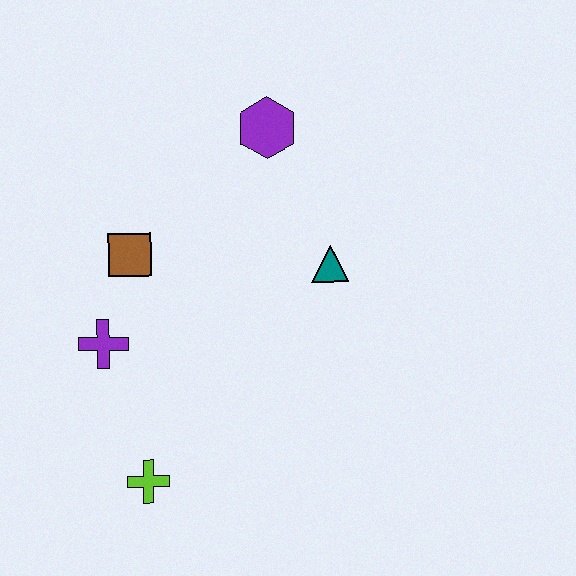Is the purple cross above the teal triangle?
No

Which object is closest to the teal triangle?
The purple hexagon is closest to the teal triangle.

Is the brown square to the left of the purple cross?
No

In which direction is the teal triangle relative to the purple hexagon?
The teal triangle is below the purple hexagon.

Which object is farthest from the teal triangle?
The lime cross is farthest from the teal triangle.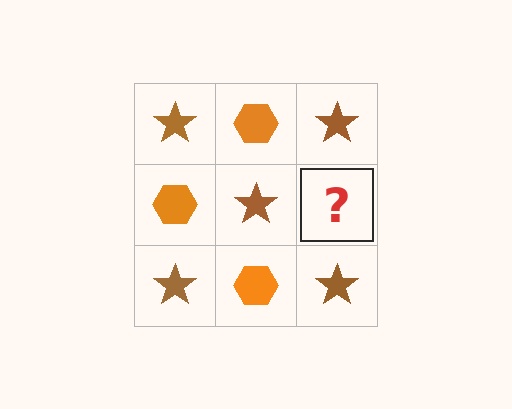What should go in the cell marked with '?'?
The missing cell should contain an orange hexagon.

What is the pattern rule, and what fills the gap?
The rule is that it alternates brown star and orange hexagon in a checkerboard pattern. The gap should be filled with an orange hexagon.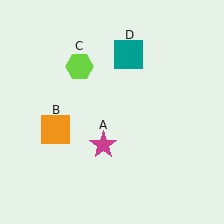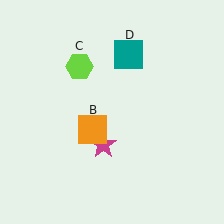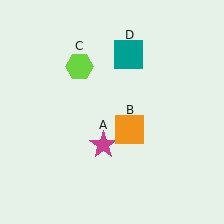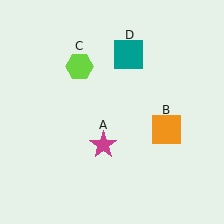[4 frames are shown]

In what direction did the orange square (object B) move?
The orange square (object B) moved right.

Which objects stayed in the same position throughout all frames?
Magenta star (object A) and lime hexagon (object C) and teal square (object D) remained stationary.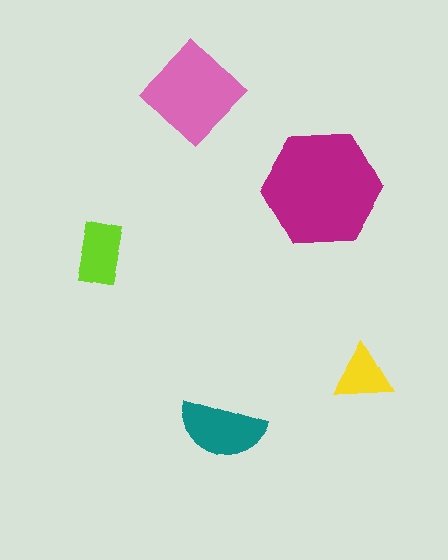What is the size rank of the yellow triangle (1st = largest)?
5th.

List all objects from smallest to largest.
The yellow triangle, the lime rectangle, the teal semicircle, the pink diamond, the magenta hexagon.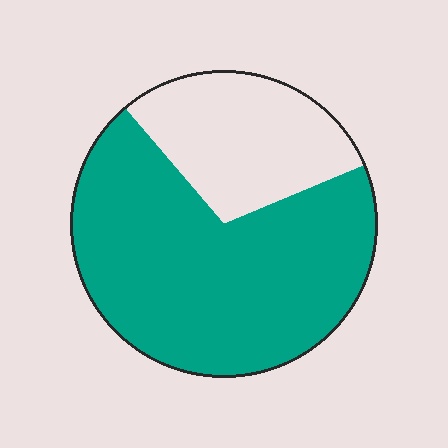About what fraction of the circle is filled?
About two thirds (2/3).